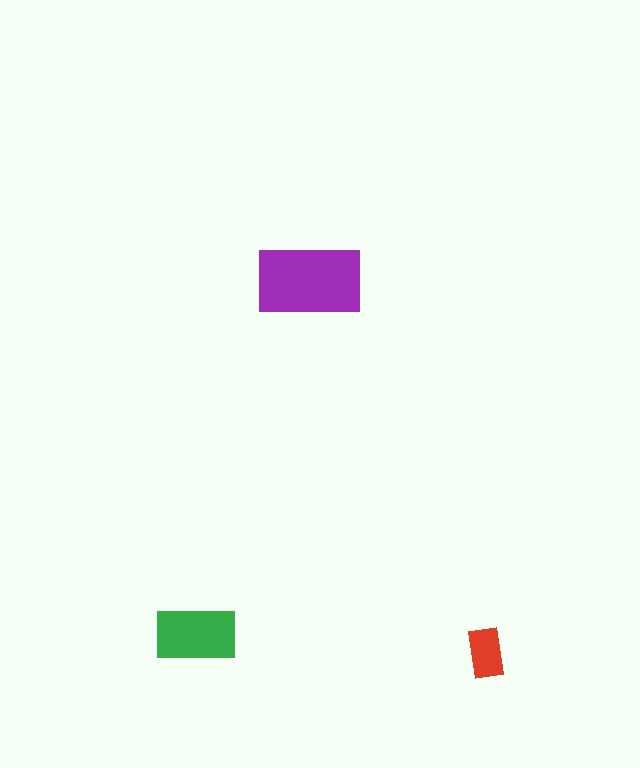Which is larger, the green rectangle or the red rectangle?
The green one.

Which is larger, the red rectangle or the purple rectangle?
The purple one.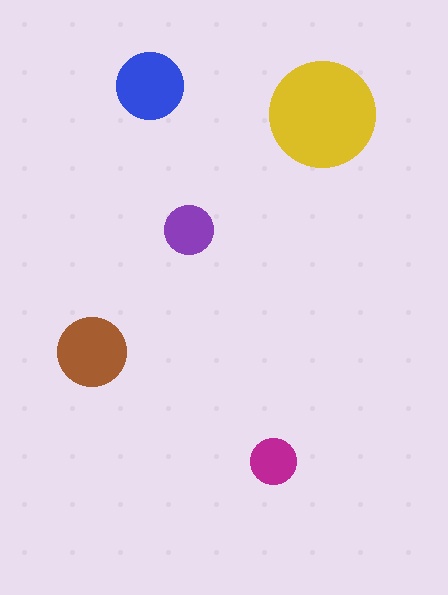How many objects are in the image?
There are 5 objects in the image.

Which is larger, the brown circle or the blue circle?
The brown one.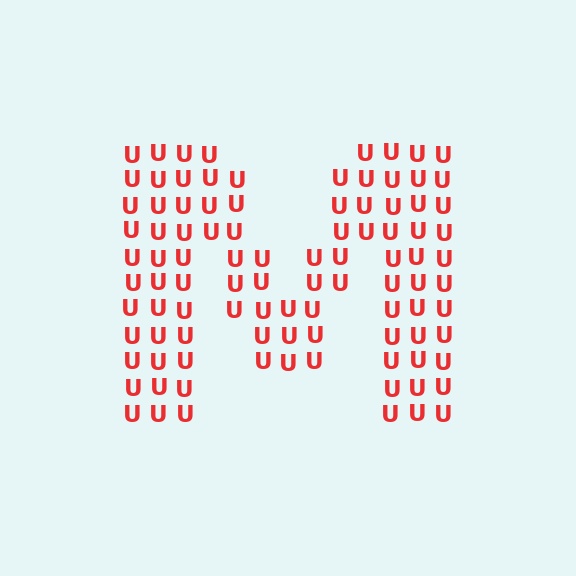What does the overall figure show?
The overall figure shows the letter M.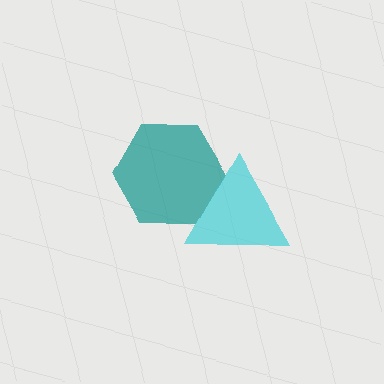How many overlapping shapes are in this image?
There are 2 overlapping shapes in the image.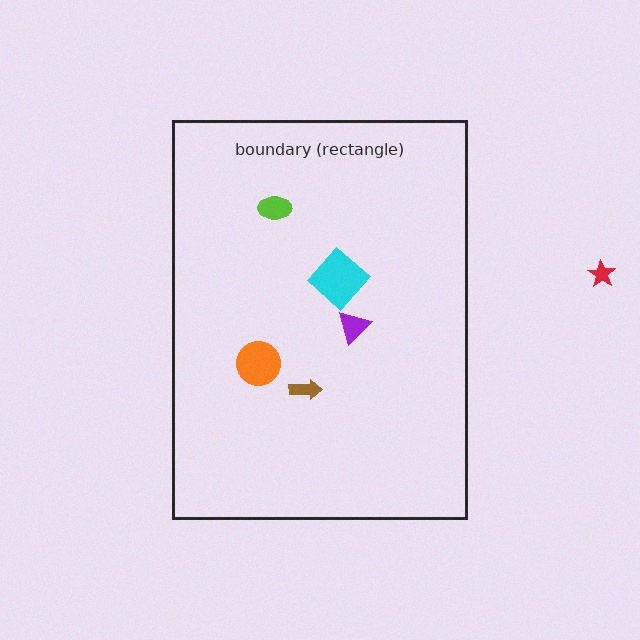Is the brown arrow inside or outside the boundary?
Inside.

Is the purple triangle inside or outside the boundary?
Inside.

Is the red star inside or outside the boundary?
Outside.